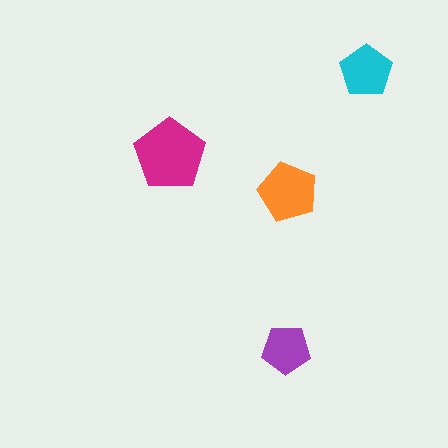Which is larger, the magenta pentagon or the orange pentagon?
The magenta one.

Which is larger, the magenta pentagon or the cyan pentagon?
The magenta one.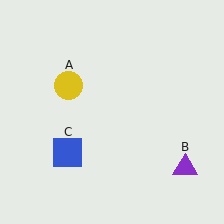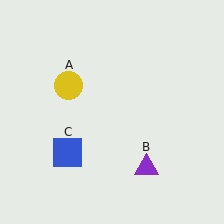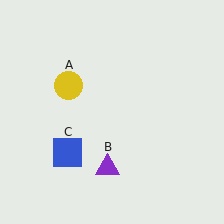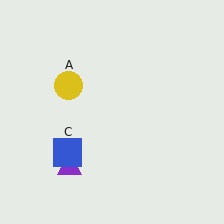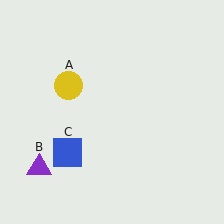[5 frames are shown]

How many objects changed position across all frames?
1 object changed position: purple triangle (object B).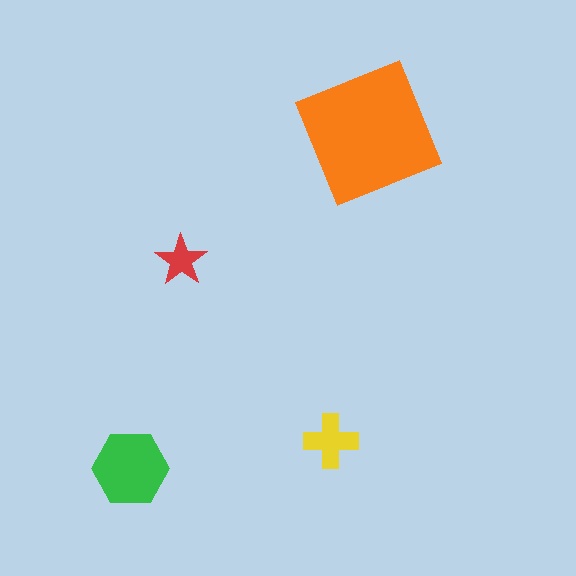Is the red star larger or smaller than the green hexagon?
Smaller.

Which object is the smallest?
The red star.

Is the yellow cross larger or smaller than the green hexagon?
Smaller.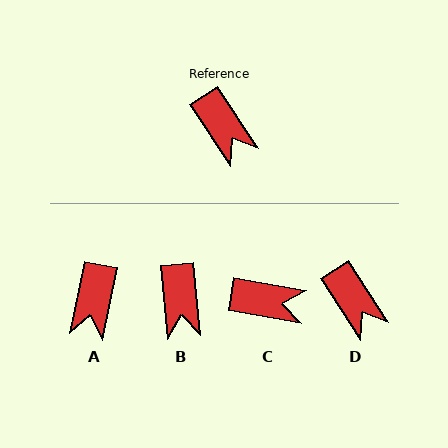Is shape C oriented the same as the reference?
No, it is off by about 47 degrees.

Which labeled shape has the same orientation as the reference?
D.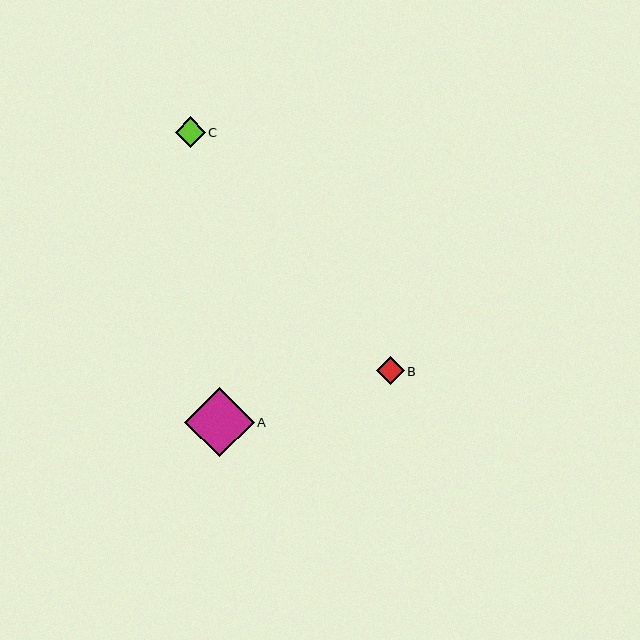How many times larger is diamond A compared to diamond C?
Diamond A is approximately 2.3 times the size of diamond C.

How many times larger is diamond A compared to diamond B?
Diamond A is approximately 2.5 times the size of diamond B.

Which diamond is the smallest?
Diamond B is the smallest with a size of approximately 27 pixels.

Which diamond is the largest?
Diamond A is the largest with a size of approximately 70 pixels.